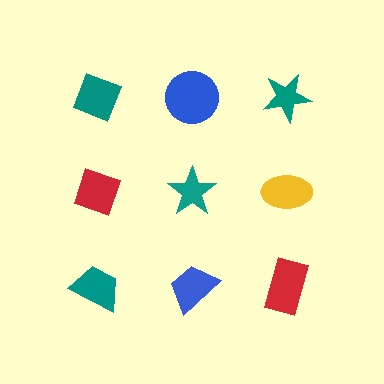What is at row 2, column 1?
A red diamond.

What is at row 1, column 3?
A teal star.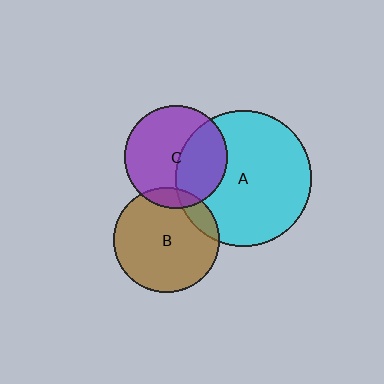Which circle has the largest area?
Circle A (cyan).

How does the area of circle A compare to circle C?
Approximately 1.8 times.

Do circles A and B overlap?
Yes.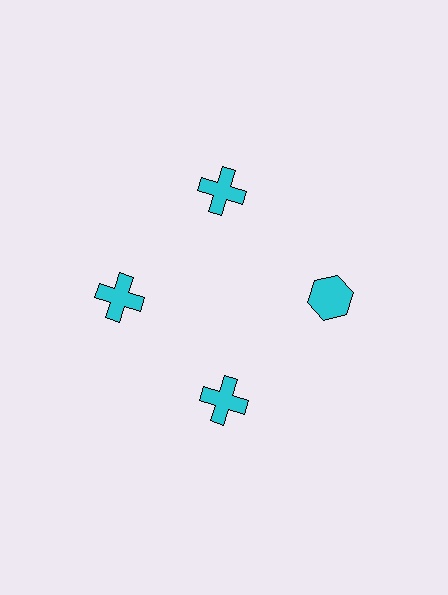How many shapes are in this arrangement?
There are 4 shapes arranged in a ring pattern.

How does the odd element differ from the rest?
It has a different shape: hexagon instead of cross.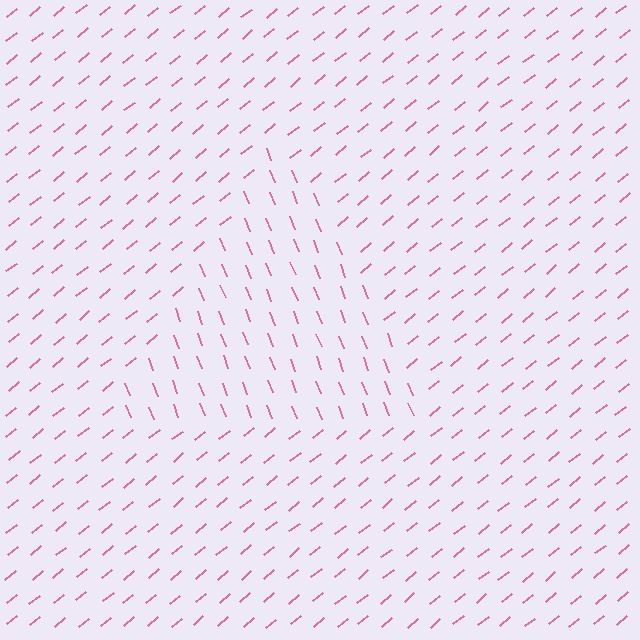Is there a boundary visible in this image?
Yes, there is a texture boundary formed by a change in line orientation.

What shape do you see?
I see a triangle.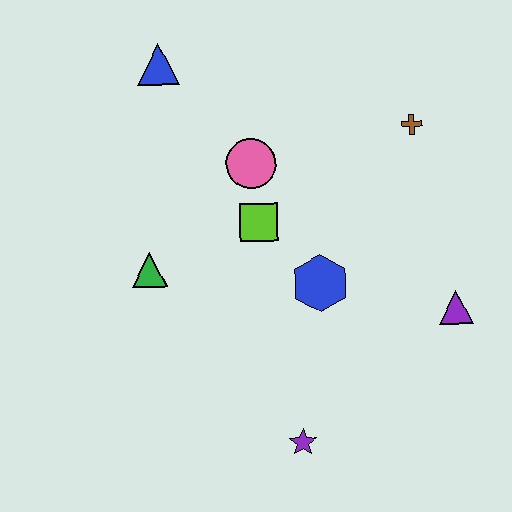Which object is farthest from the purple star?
The blue triangle is farthest from the purple star.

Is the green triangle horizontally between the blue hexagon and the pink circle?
No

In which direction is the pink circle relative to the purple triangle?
The pink circle is to the left of the purple triangle.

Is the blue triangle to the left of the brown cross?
Yes